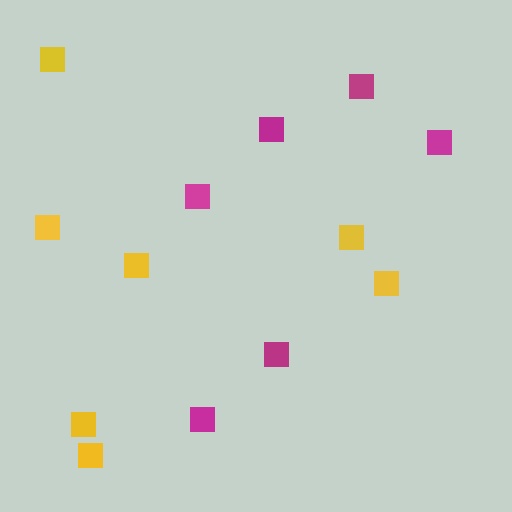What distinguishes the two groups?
There are 2 groups: one group of magenta squares (6) and one group of yellow squares (7).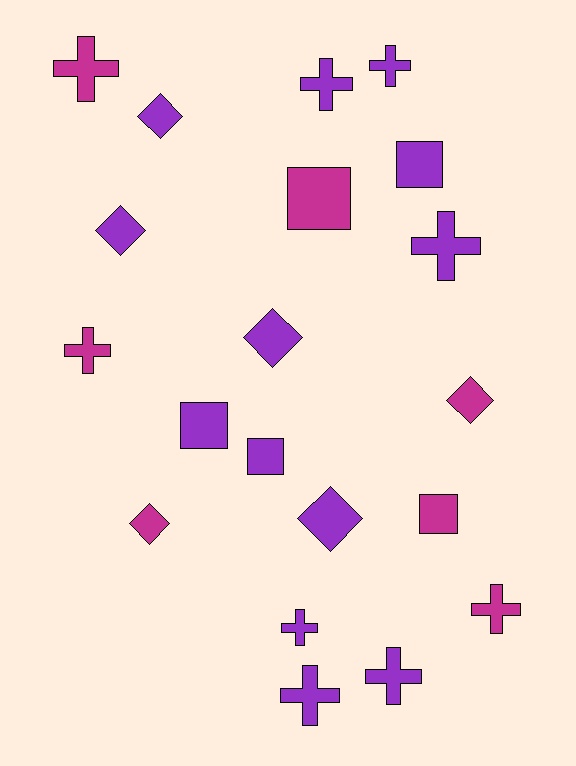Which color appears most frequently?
Purple, with 13 objects.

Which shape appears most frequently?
Cross, with 9 objects.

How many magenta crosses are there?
There are 3 magenta crosses.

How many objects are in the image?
There are 20 objects.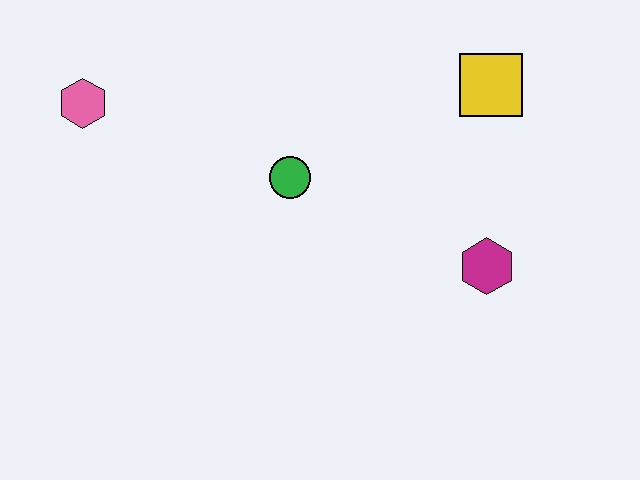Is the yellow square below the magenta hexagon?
No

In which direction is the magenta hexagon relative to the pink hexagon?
The magenta hexagon is to the right of the pink hexagon.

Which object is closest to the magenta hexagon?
The yellow square is closest to the magenta hexagon.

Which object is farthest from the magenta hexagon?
The pink hexagon is farthest from the magenta hexagon.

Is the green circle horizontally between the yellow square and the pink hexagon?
Yes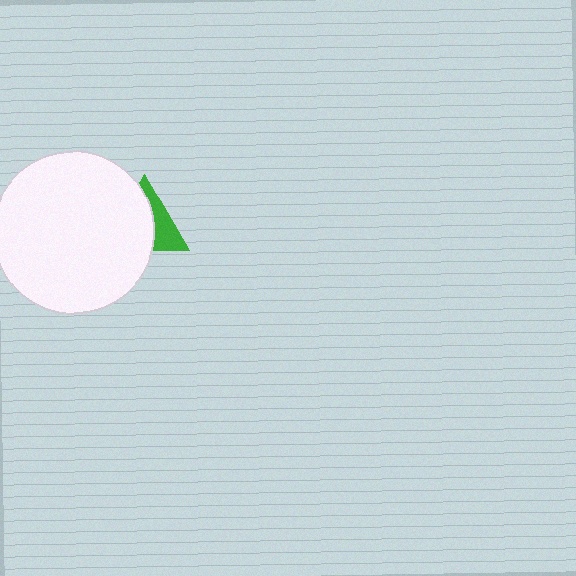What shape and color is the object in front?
The object in front is a white circle.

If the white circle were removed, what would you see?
You would see the complete green triangle.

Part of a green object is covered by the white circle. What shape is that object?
It is a triangle.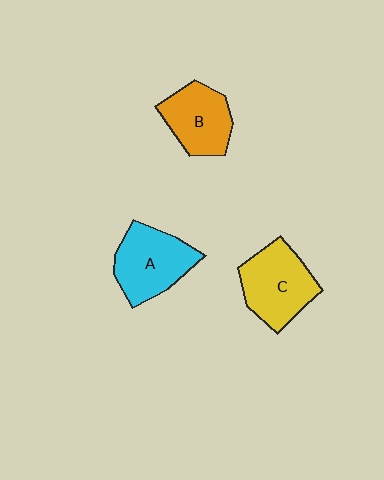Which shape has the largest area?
Shape C (yellow).